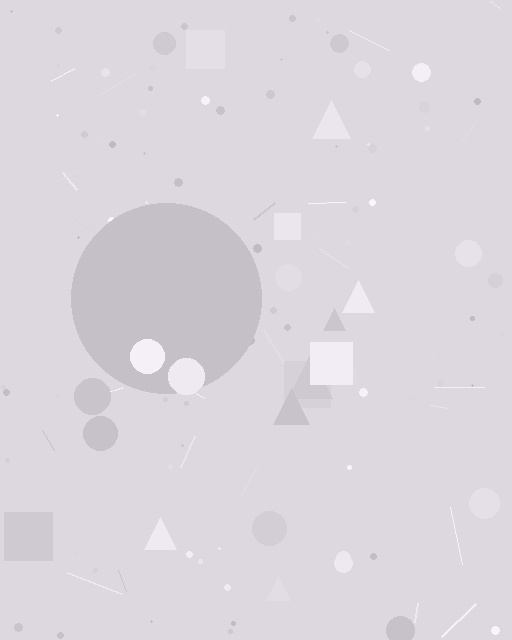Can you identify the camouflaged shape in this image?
The camouflaged shape is a circle.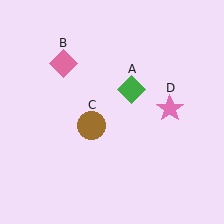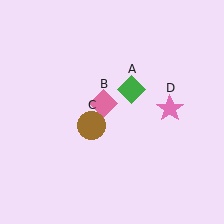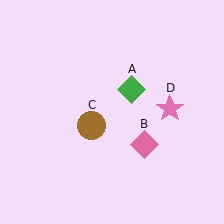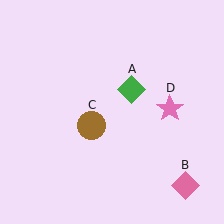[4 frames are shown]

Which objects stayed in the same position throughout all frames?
Green diamond (object A) and brown circle (object C) and pink star (object D) remained stationary.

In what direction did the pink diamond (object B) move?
The pink diamond (object B) moved down and to the right.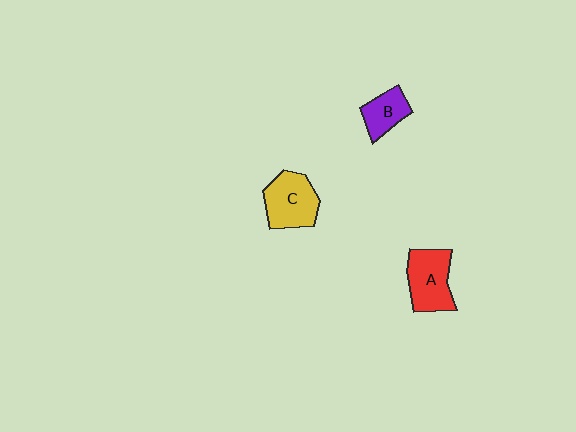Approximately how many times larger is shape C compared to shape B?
Approximately 1.6 times.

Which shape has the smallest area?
Shape B (purple).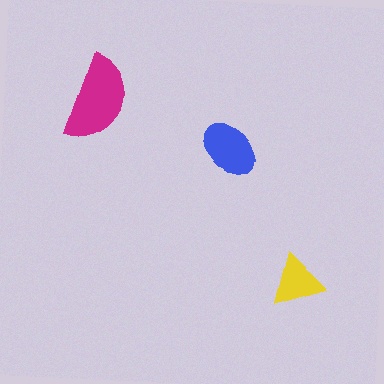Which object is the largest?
The magenta semicircle.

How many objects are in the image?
There are 3 objects in the image.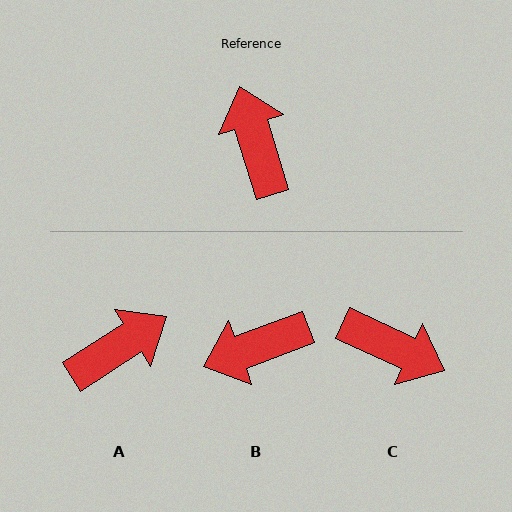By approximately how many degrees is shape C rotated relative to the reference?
Approximately 132 degrees clockwise.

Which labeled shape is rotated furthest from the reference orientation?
C, about 132 degrees away.